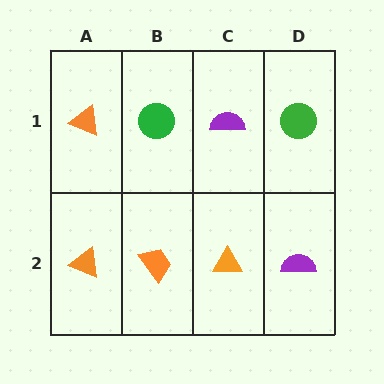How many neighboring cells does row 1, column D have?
2.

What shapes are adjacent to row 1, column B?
An orange trapezoid (row 2, column B), an orange triangle (row 1, column A), a purple semicircle (row 1, column C).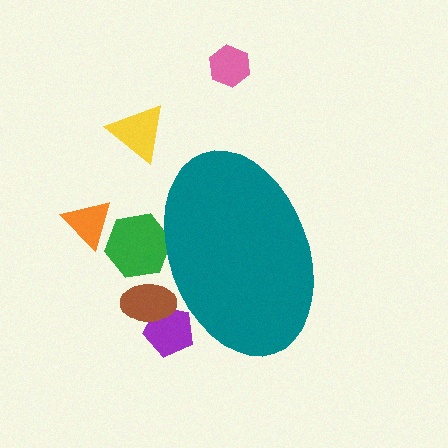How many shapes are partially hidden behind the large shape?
3 shapes are partially hidden.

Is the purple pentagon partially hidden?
Yes, the purple pentagon is partially hidden behind the teal ellipse.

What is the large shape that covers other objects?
A teal ellipse.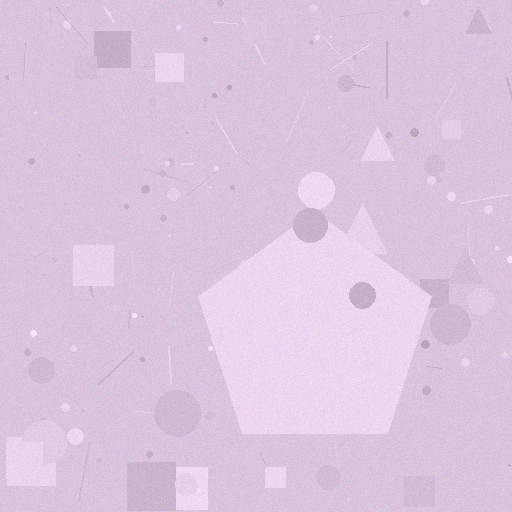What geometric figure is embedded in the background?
A pentagon is embedded in the background.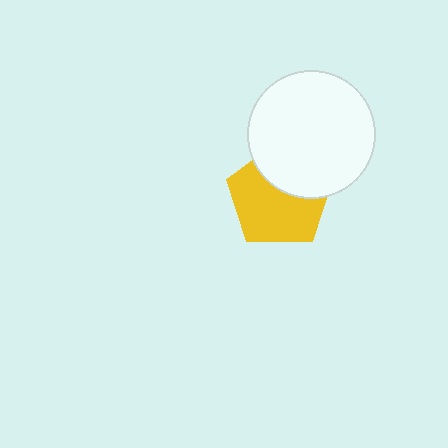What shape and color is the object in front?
The object in front is a white circle.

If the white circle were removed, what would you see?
You would see the complete yellow pentagon.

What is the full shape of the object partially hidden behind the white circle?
The partially hidden object is a yellow pentagon.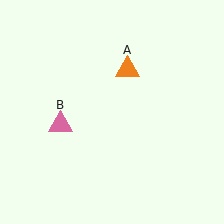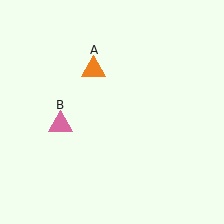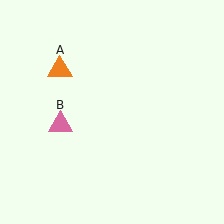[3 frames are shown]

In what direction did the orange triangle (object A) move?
The orange triangle (object A) moved left.